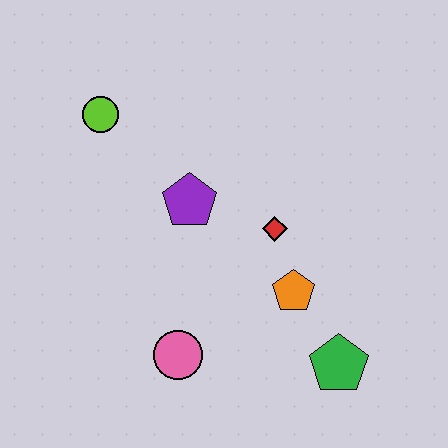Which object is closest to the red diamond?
The orange pentagon is closest to the red diamond.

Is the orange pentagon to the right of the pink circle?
Yes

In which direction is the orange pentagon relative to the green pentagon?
The orange pentagon is above the green pentagon.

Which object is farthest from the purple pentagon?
The green pentagon is farthest from the purple pentagon.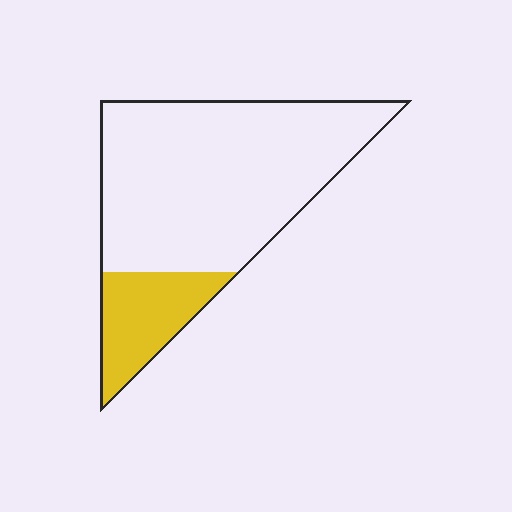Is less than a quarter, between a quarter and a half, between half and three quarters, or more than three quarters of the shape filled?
Less than a quarter.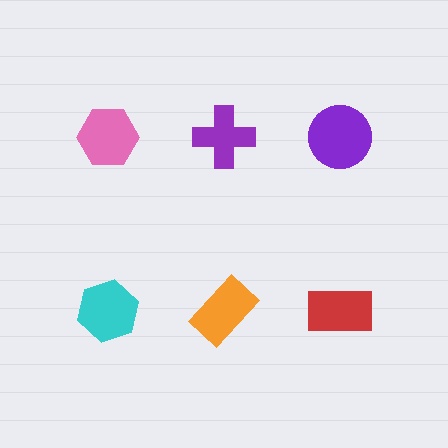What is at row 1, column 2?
A purple cross.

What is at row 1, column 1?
A pink hexagon.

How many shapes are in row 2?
3 shapes.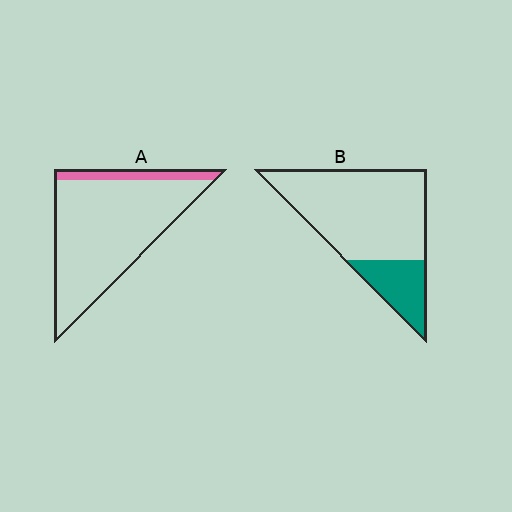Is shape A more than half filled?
No.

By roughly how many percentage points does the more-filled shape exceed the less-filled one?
By roughly 10 percentage points (B over A).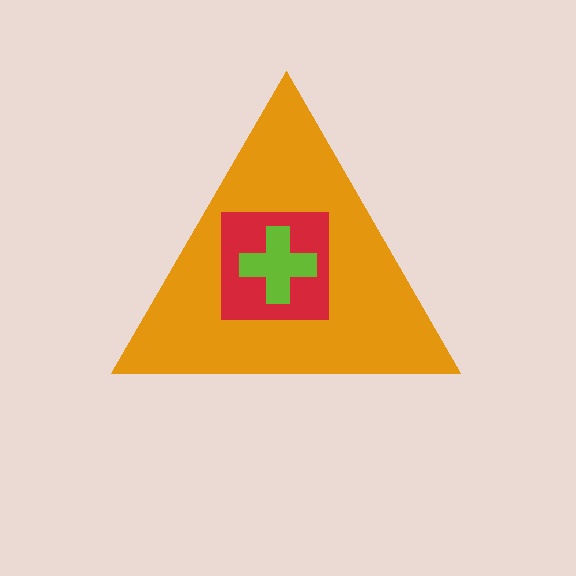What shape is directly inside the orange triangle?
The red square.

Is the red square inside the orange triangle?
Yes.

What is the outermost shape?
The orange triangle.